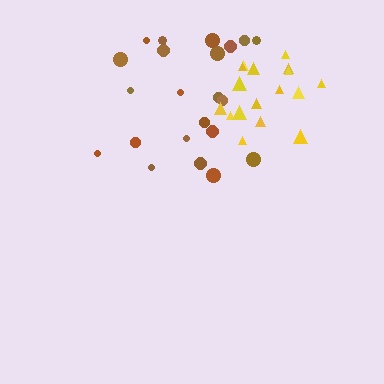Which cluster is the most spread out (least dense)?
Brown.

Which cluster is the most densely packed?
Yellow.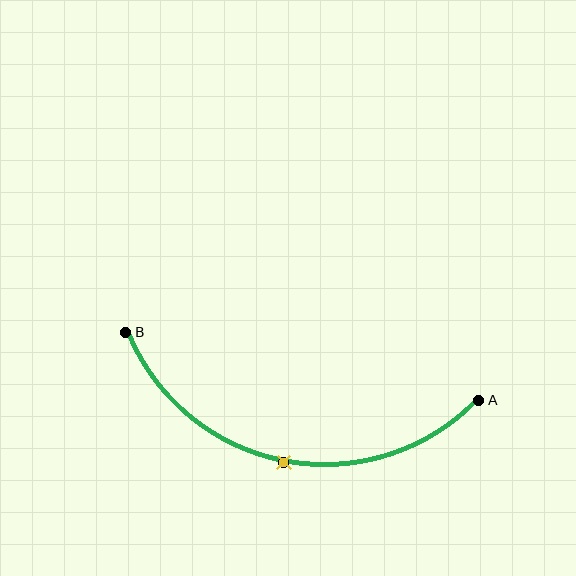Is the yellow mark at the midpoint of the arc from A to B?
Yes. The yellow mark lies on the arc at equal arc-length from both A and B — it is the arc midpoint.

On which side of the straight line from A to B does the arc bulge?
The arc bulges below the straight line connecting A and B.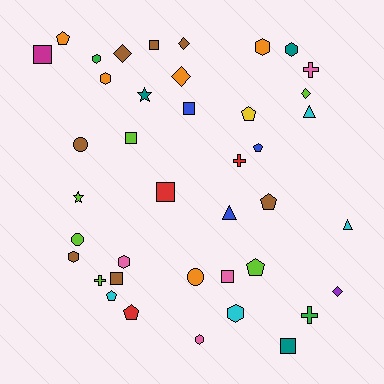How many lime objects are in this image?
There are 6 lime objects.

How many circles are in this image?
There are 3 circles.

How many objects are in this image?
There are 40 objects.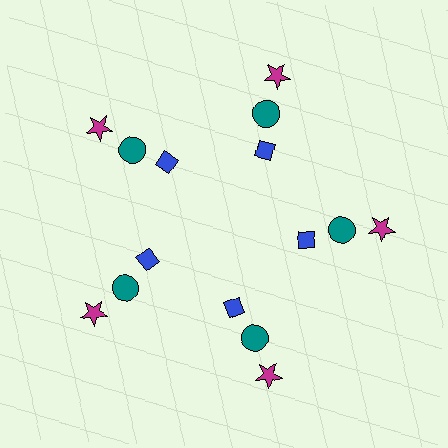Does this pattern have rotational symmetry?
Yes, this pattern has 5-fold rotational symmetry. It looks the same after rotating 72 degrees around the center.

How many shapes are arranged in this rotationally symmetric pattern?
There are 15 shapes, arranged in 5 groups of 3.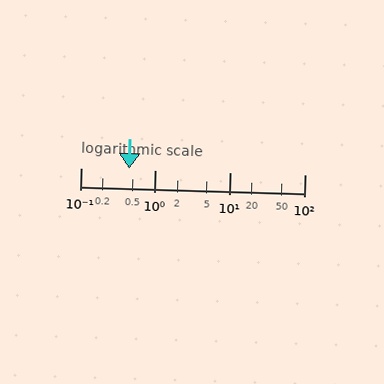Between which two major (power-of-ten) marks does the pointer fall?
The pointer is between 0.1 and 1.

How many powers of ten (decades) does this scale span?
The scale spans 3 decades, from 0.1 to 100.